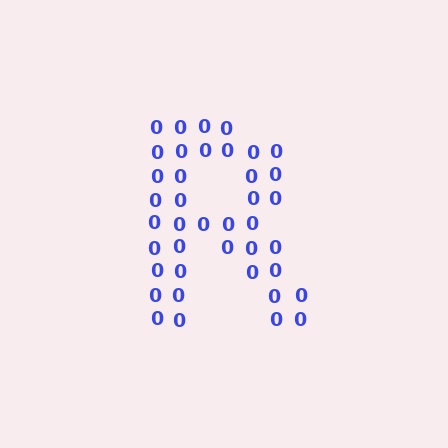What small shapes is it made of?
It is made of small digit 0's.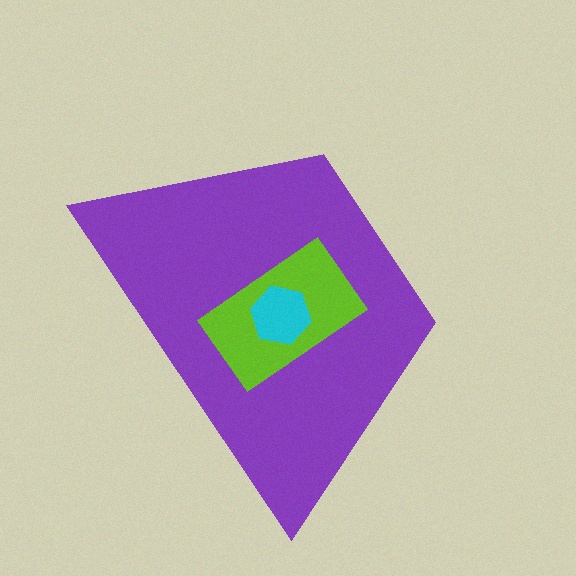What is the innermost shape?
The cyan hexagon.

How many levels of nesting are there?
3.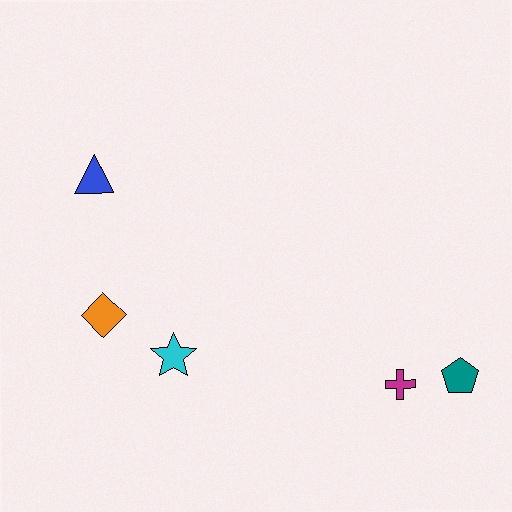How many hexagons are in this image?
There are no hexagons.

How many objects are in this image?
There are 5 objects.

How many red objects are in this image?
There are no red objects.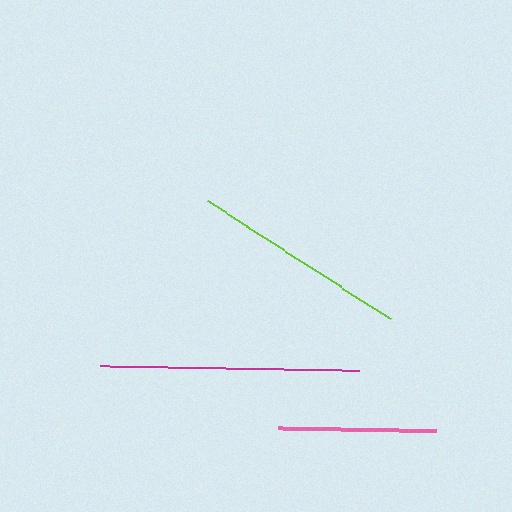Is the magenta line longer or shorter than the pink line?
The magenta line is longer than the pink line.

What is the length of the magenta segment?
The magenta segment is approximately 258 pixels long.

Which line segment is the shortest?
The pink line is the shortest at approximately 158 pixels.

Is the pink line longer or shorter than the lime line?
The lime line is longer than the pink line.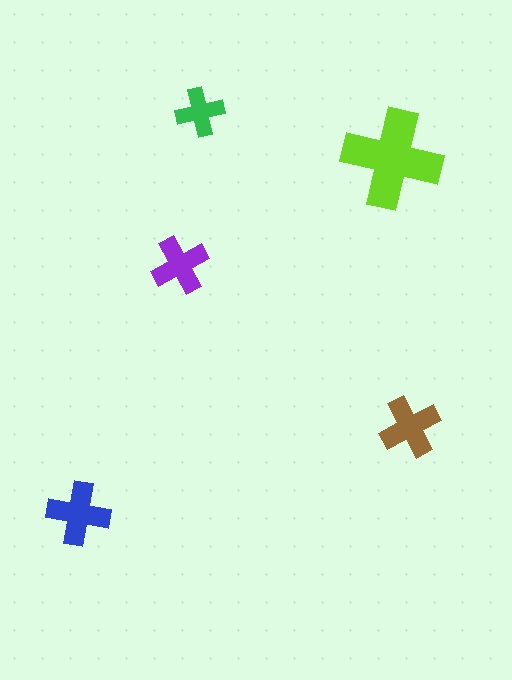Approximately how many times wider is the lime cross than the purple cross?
About 1.5 times wider.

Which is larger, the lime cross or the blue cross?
The lime one.